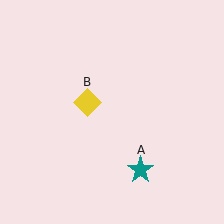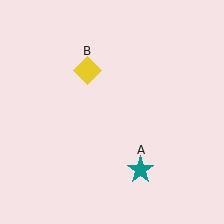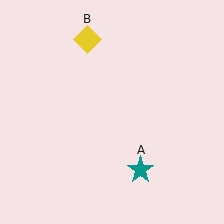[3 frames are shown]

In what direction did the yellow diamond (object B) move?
The yellow diamond (object B) moved up.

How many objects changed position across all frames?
1 object changed position: yellow diamond (object B).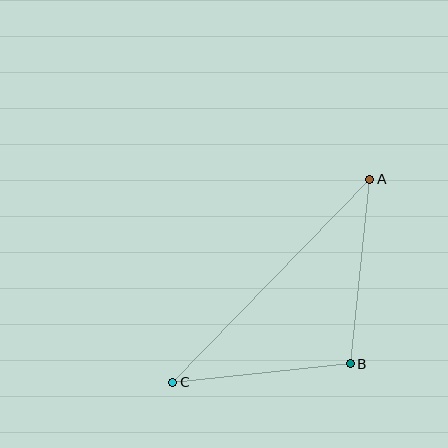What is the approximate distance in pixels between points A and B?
The distance between A and B is approximately 186 pixels.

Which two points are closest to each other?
Points B and C are closest to each other.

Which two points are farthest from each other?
Points A and C are farthest from each other.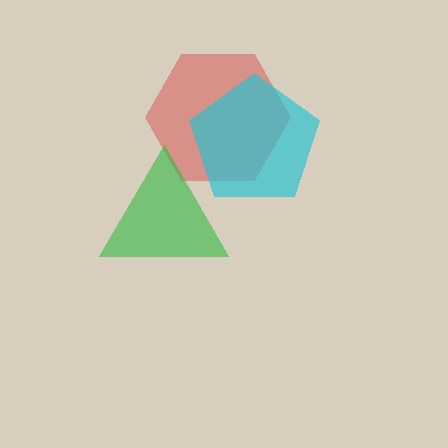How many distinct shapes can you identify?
There are 3 distinct shapes: a red hexagon, a cyan pentagon, a green triangle.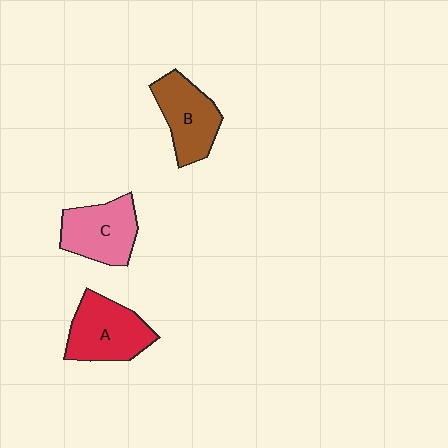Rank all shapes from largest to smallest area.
From largest to smallest: A (red), C (pink), B (brown).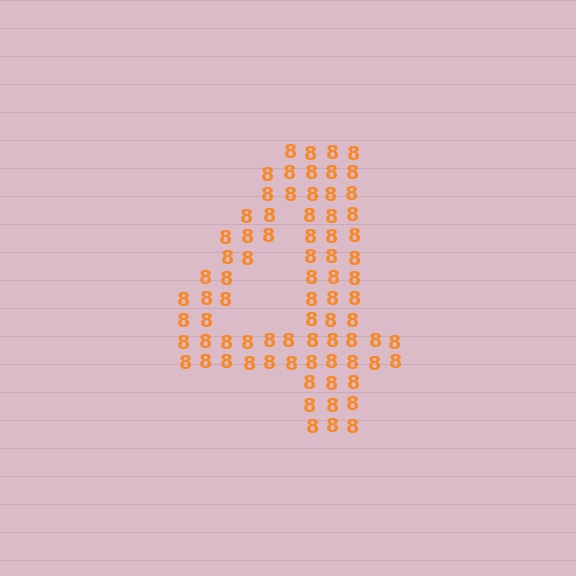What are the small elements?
The small elements are digit 8's.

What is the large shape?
The large shape is the digit 4.